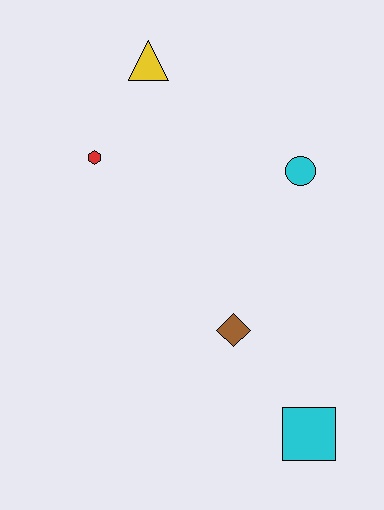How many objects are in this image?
There are 5 objects.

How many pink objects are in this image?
There are no pink objects.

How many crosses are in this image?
There are no crosses.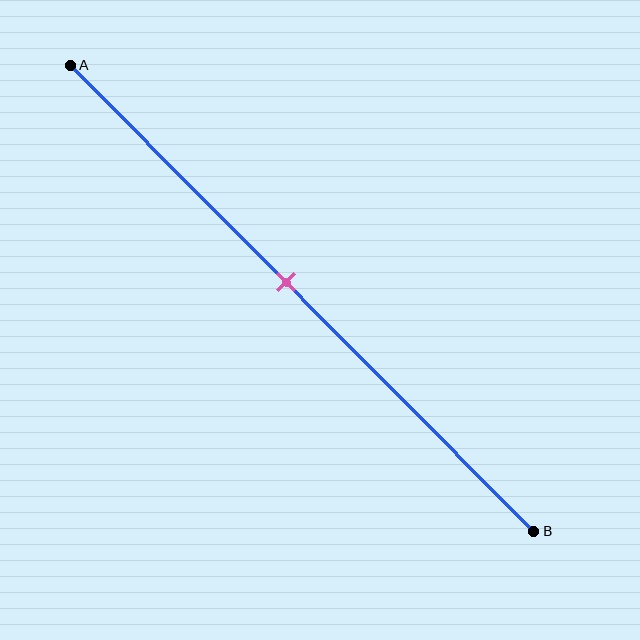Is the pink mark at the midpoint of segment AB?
No, the mark is at about 45% from A, not at the 50% midpoint.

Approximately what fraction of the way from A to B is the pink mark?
The pink mark is approximately 45% of the way from A to B.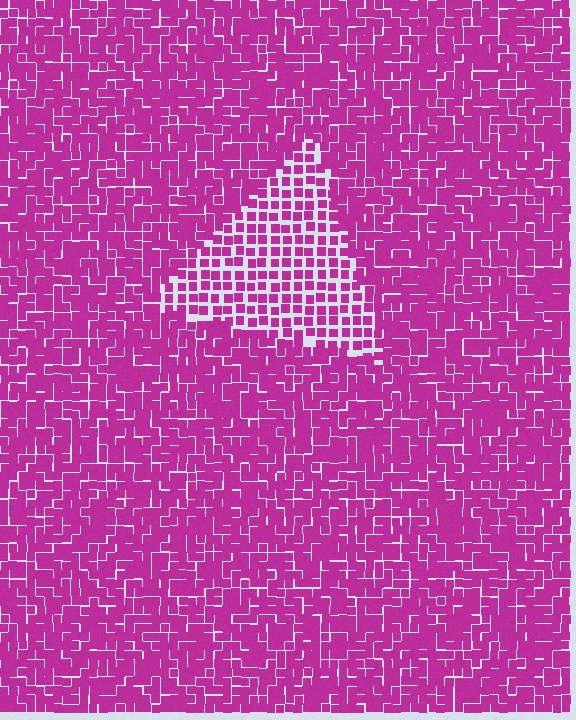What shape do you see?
I see a triangle.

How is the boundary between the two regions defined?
The boundary is defined by a change in element density (approximately 1.7x ratio). All elements are the same color, size, and shape.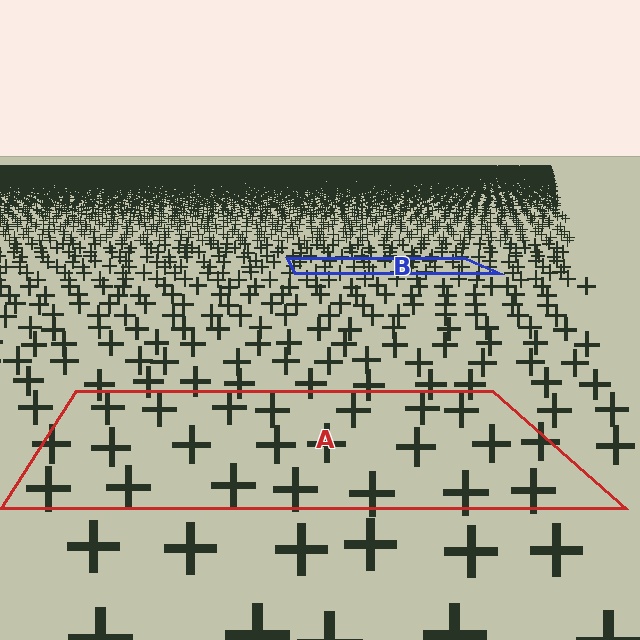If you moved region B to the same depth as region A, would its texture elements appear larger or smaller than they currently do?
They would appear larger. At a closer depth, the same texture elements are projected at a bigger on-screen size.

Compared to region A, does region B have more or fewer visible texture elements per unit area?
Region B has more texture elements per unit area — they are packed more densely because it is farther away.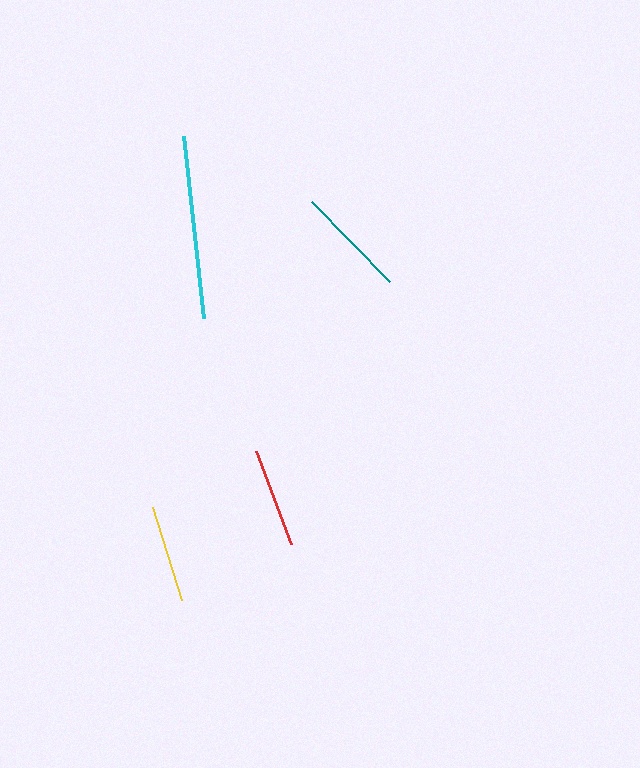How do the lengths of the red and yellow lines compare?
The red and yellow lines are approximately the same length.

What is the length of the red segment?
The red segment is approximately 98 pixels long.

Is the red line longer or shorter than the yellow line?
The red line is longer than the yellow line.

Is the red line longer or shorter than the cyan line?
The cyan line is longer than the red line.